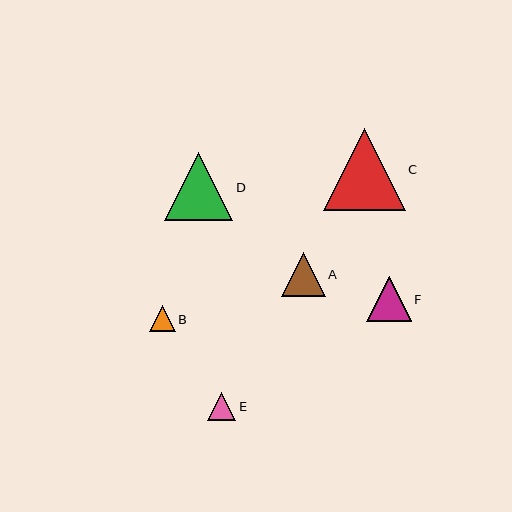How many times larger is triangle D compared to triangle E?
Triangle D is approximately 2.4 times the size of triangle E.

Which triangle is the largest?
Triangle C is the largest with a size of approximately 82 pixels.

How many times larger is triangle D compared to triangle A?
Triangle D is approximately 1.5 times the size of triangle A.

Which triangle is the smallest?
Triangle B is the smallest with a size of approximately 26 pixels.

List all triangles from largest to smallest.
From largest to smallest: C, D, F, A, E, B.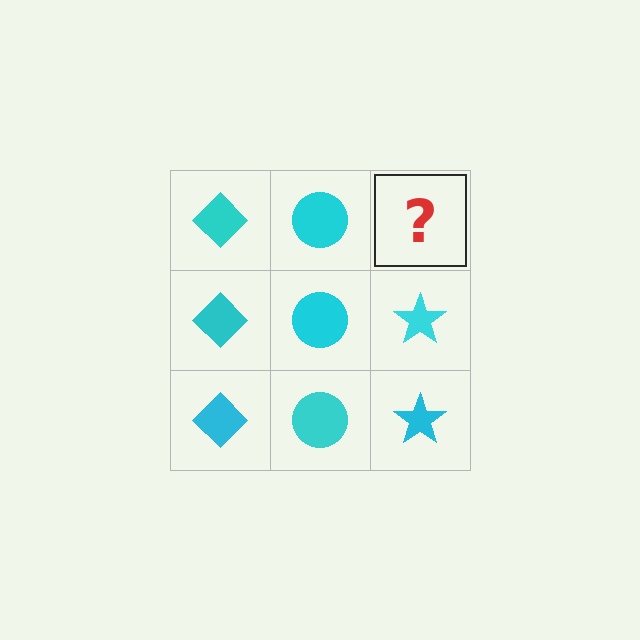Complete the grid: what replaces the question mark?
The question mark should be replaced with a cyan star.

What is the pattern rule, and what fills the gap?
The rule is that each column has a consistent shape. The gap should be filled with a cyan star.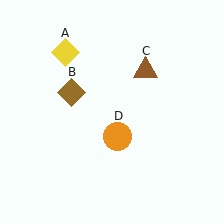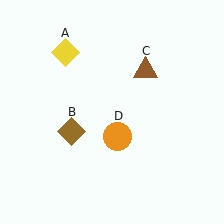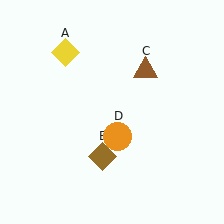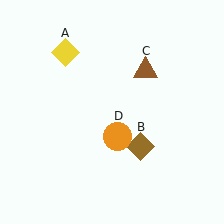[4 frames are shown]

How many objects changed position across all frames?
1 object changed position: brown diamond (object B).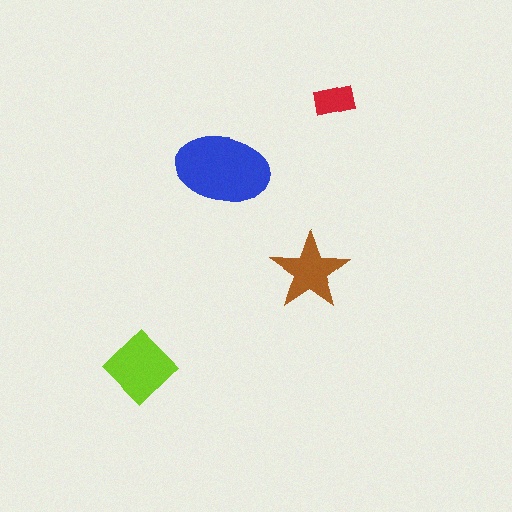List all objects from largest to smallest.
The blue ellipse, the lime diamond, the brown star, the red rectangle.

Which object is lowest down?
The lime diamond is bottommost.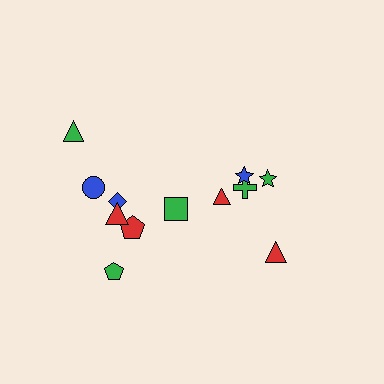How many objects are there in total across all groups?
There are 12 objects.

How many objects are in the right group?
There are 5 objects.